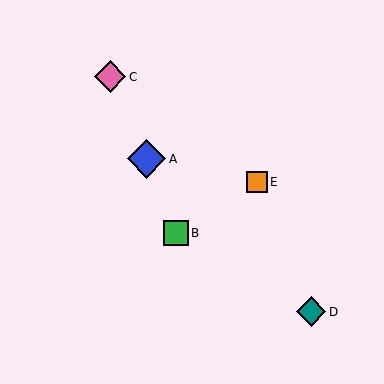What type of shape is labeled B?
Shape B is a green square.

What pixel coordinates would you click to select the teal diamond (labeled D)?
Click at (311, 312) to select the teal diamond D.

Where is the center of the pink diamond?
The center of the pink diamond is at (110, 77).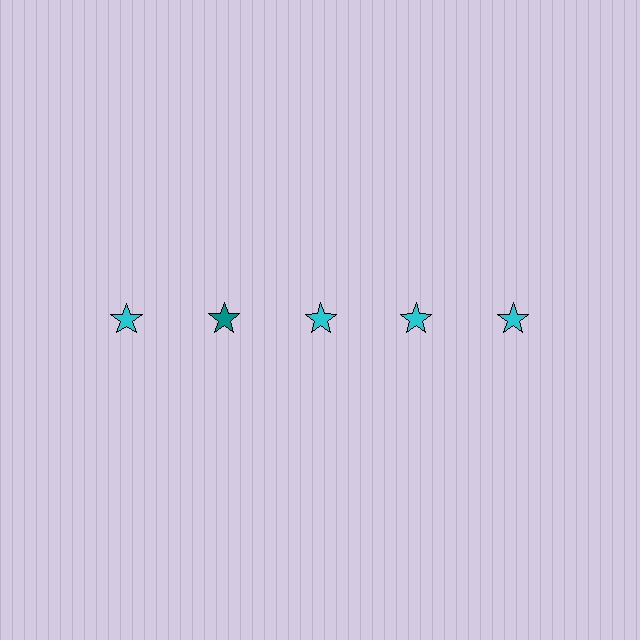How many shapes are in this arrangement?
There are 5 shapes arranged in a grid pattern.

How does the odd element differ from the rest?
It has a different color: teal instead of cyan.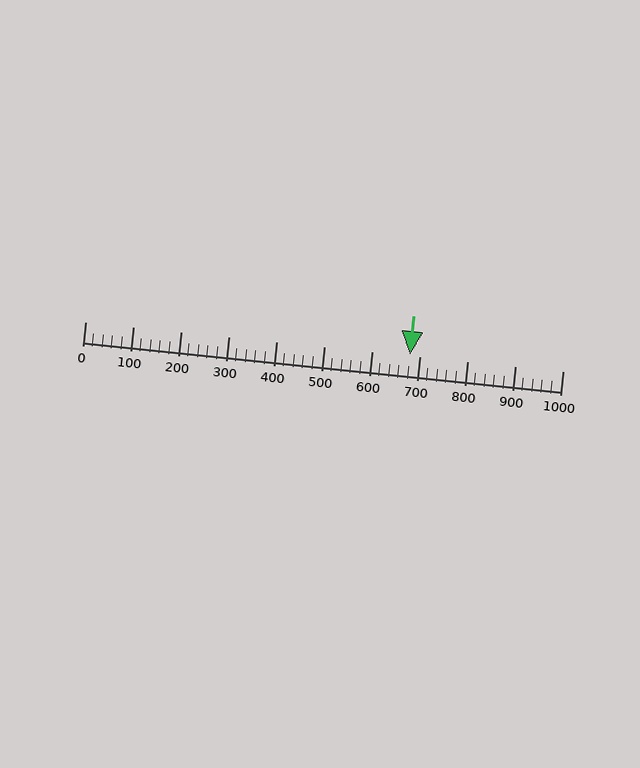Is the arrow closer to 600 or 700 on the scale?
The arrow is closer to 700.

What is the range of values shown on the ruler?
The ruler shows values from 0 to 1000.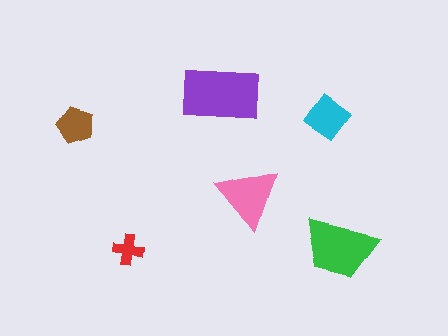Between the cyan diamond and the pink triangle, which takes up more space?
The pink triangle.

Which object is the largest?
The purple rectangle.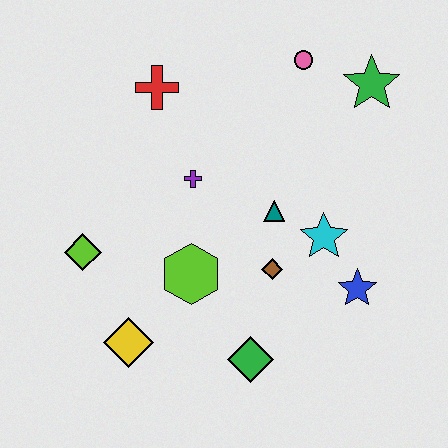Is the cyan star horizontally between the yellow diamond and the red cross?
No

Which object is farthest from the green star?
The yellow diamond is farthest from the green star.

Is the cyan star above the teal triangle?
No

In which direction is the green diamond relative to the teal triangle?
The green diamond is below the teal triangle.